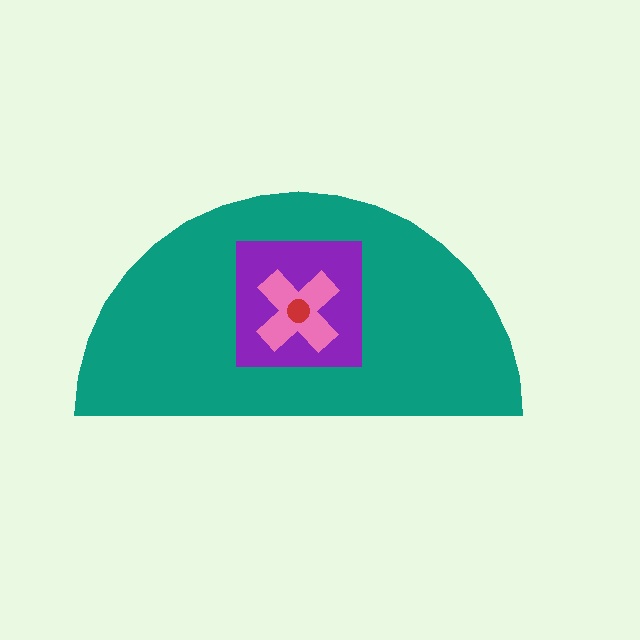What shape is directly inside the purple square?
The pink cross.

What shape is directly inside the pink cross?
The red circle.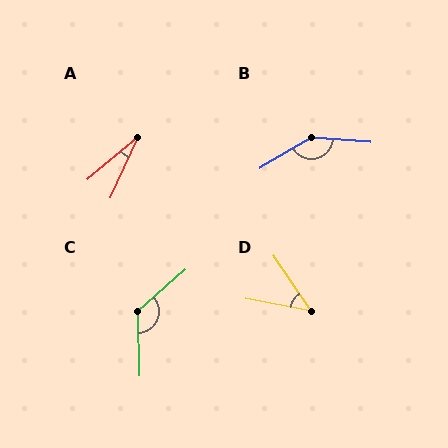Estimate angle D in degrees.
Approximately 45 degrees.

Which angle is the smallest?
A, at approximately 25 degrees.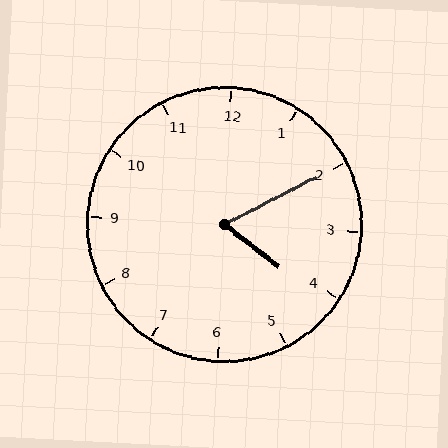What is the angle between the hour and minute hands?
Approximately 65 degrees.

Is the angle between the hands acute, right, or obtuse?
It is acute.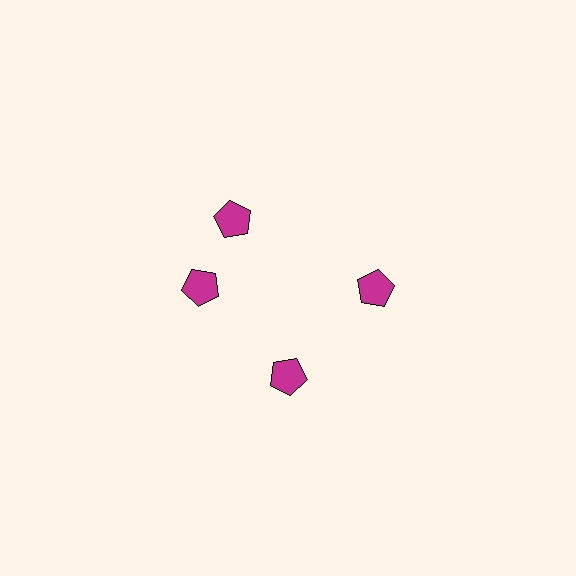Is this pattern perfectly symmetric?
No. The 4 magenta pentagons are arranged in a ring, but one element near the 12 o'clock position is rotated out of alignment along the ring, breaking the 4-fold rotational symmetry.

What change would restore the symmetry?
The symmetry would be restored by rotating it back into even spacing with its neighbors so that all 4 pentagons sit at equal angles and equal distance from the center.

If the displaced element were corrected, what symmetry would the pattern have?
It would have 4-fold rotational symmetry — the pattern would map onto itself every 90 degrees.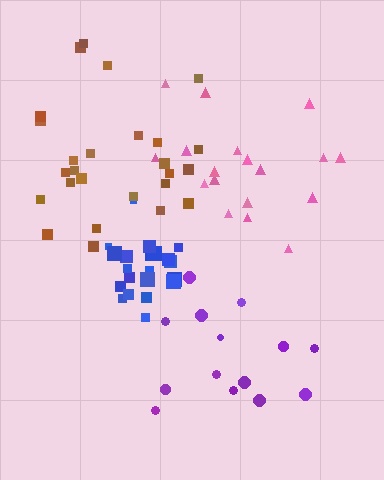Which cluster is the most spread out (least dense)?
Purple.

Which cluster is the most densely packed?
Blue.